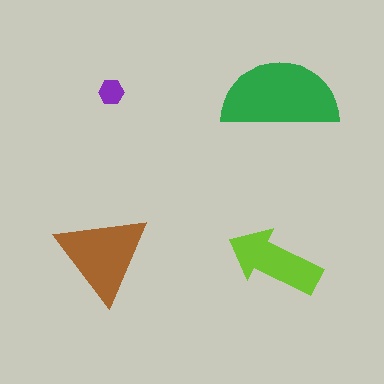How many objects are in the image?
There are 4 objects in the image.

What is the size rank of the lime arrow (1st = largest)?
3rd.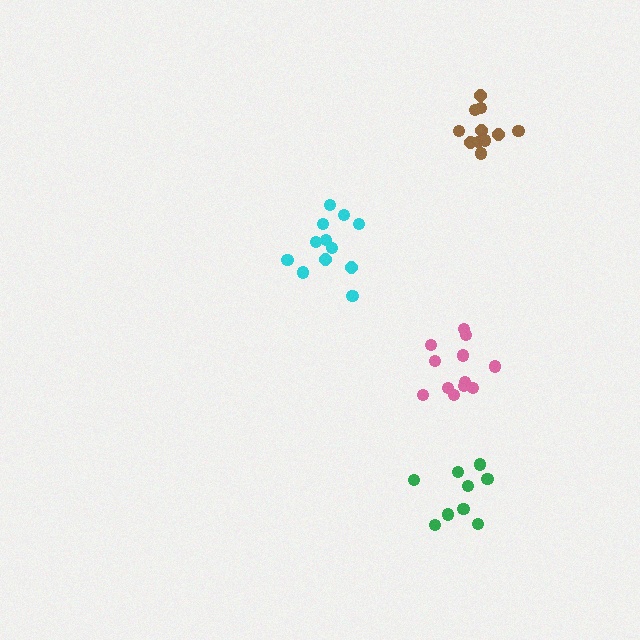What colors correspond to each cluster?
The clusters are colored: pink, brown, green, cyan.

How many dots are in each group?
Group 1: 13 dots, Group 2: 11 dots, Group 3: 9 dots, Group 4: 12 dots (45 total).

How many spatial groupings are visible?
There are 4 spatial groupings.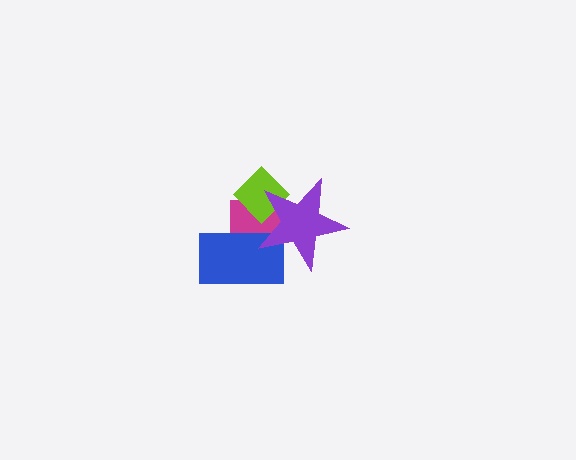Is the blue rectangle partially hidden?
Yes, it is partially covered by another shape.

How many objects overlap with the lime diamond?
2 objects overlap with the lime diamond.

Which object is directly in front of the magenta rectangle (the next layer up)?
The blue rectangle is directly in front of the magenta rectangle.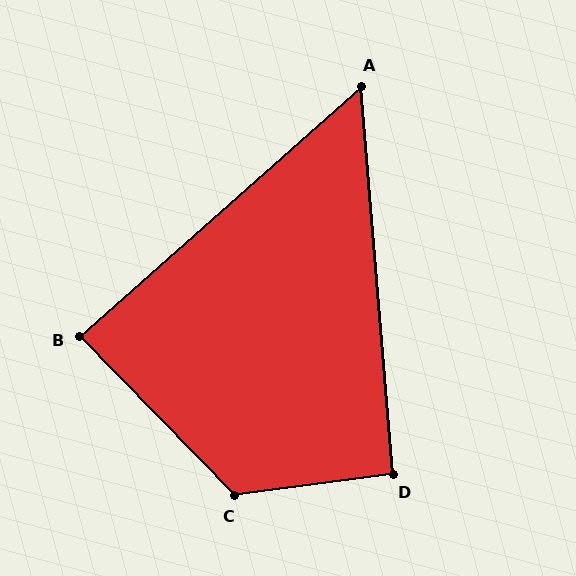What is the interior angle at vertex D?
Approximately 93 degrees (approximately right).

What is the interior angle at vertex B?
Approximately 87 degrees (approximately right).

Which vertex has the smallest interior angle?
A, at approximately 53 degrees.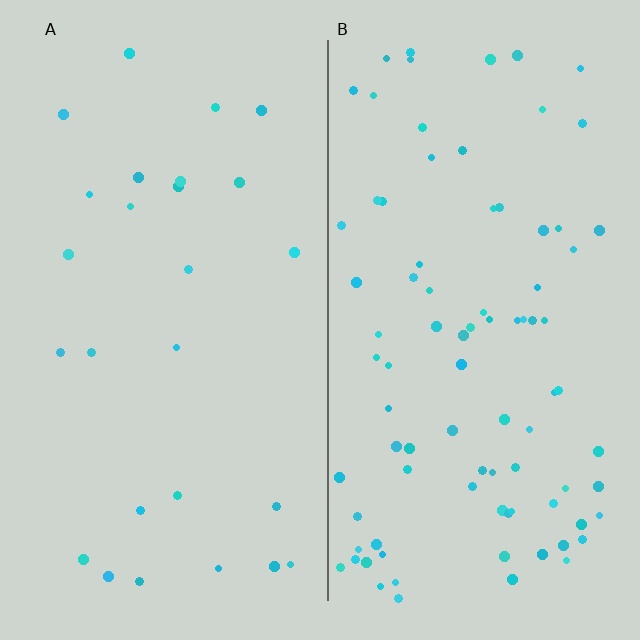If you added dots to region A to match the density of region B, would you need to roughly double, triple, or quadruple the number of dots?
Approximately triple.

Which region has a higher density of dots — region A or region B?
B (the right).